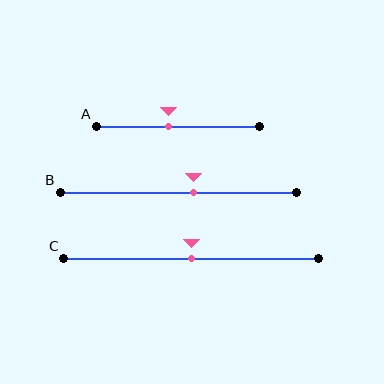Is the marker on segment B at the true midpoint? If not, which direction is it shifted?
No, the marker on segment B is shifted to the right by about 6% of the segment length.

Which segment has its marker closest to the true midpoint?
Segment C has its marker closest to the true midpoint.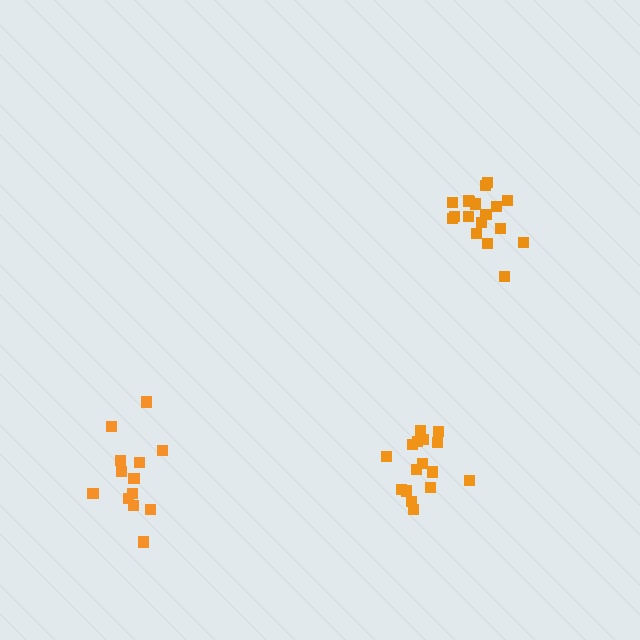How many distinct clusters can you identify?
There are 3 distinct clusters.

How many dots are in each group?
Group 1: 16 dots, Group 2: 13 dots, Group 3: 18 dots (47 total).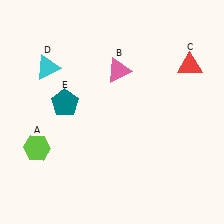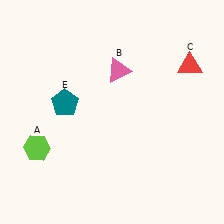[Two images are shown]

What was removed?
The cyan triangle (D) was removed in Image 2.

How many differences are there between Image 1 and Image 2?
There is 1 difference between the two images.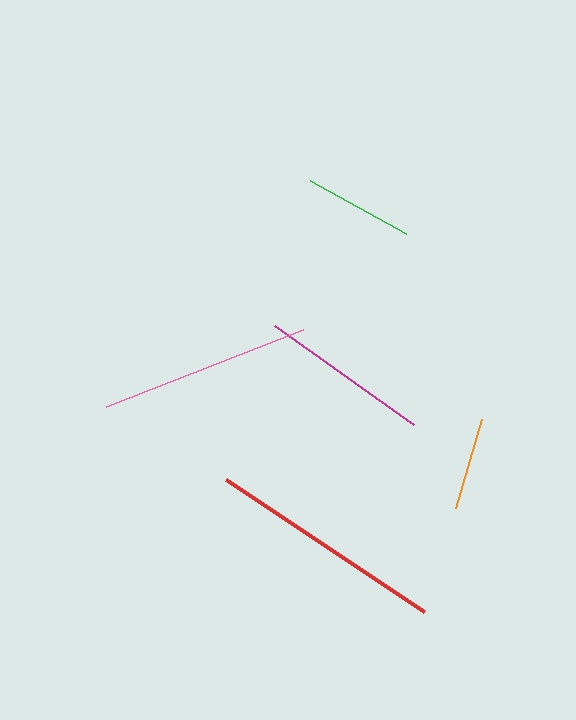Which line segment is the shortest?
The orange line is the shortest at approximately 92 pixels.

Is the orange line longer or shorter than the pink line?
The pink line is longer than the orange line.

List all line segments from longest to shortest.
From longest to shortest: red, pink, magenta, green, orange.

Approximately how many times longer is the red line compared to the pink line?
The red line is approximately 1.1 times the length of the pink line.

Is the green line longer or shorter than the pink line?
The pink line is longer than the green line.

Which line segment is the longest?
The red line is the longest at approximately 238 pixels.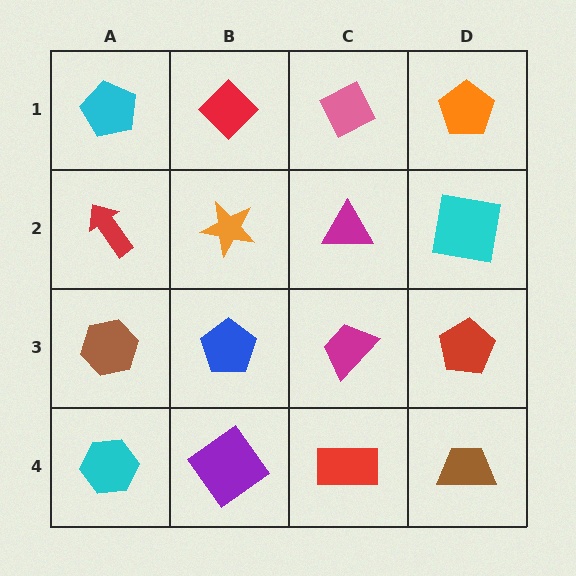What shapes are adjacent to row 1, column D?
A cyan square (row 2, column D), a pink diamond (row 1, column C).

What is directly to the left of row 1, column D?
A pink diamond.